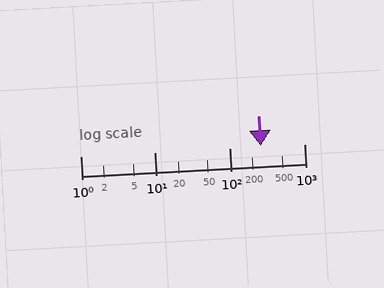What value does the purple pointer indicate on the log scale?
The pointer indicates approximately 260.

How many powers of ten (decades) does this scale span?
The scale spans 3 decades, from 1 to 1000.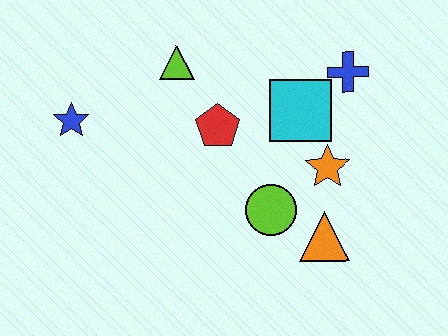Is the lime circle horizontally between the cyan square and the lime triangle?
Yes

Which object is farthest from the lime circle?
The blue star is farthest from the lime circle.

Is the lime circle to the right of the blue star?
Yes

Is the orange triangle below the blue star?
Yes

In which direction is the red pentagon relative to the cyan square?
The red pentagon is to the left of the cyan square.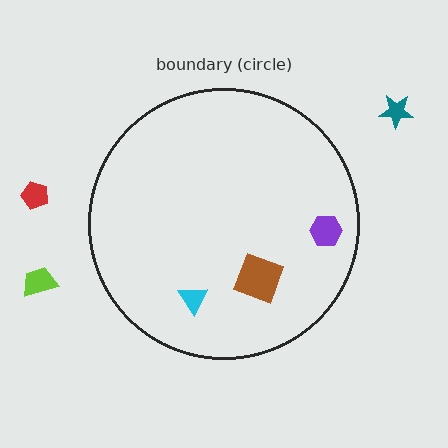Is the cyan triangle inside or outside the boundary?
Inside.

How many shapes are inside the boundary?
3 inside, 3 outside.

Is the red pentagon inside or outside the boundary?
Outside.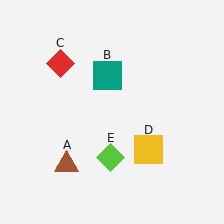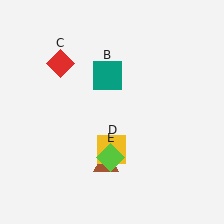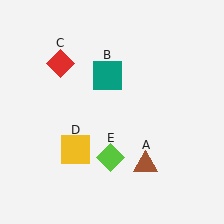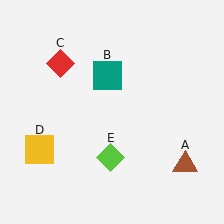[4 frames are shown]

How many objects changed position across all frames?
2 objects changed position: brown triangle (object A), yellow square (object D).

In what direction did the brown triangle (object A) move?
The brown triangle (object A) moved right.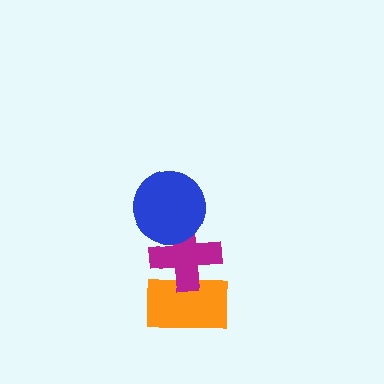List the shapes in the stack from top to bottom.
From top to bottom: the blue circle, the magenta cross, the orange rectangle.